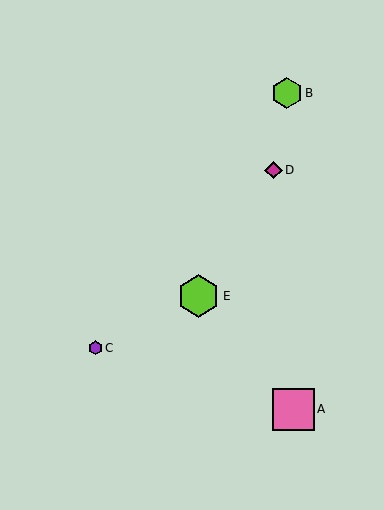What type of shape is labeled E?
Shape E is a lime hexagon.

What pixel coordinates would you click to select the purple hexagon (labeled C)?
Click at (95, 348) to select the purple hexagon C.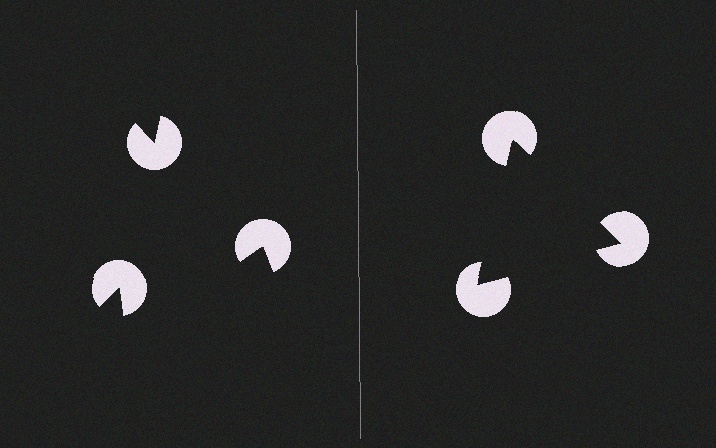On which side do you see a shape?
An illusory triangle appears on the right side. On the left side the wedge cuts are rotated, so no coherent shape forms.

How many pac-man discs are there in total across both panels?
6 — 3 on each side.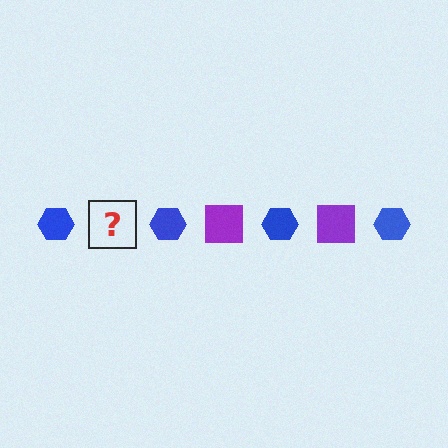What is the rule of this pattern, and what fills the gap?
The rule is that the pattern alternates between blue hexagon and purple square. The gap should be filled with a purple square.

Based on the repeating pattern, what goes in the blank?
The blank should be a purple square.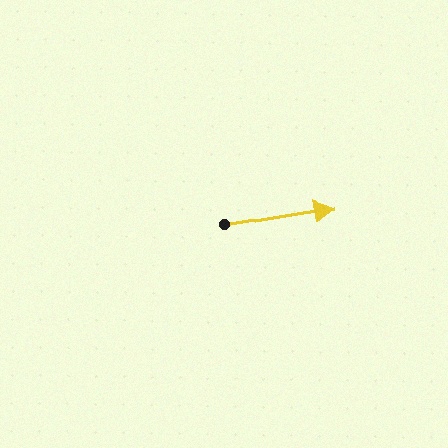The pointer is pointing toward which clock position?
Roughly 3 o'clock.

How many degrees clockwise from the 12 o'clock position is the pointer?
Approximately 81 degrees.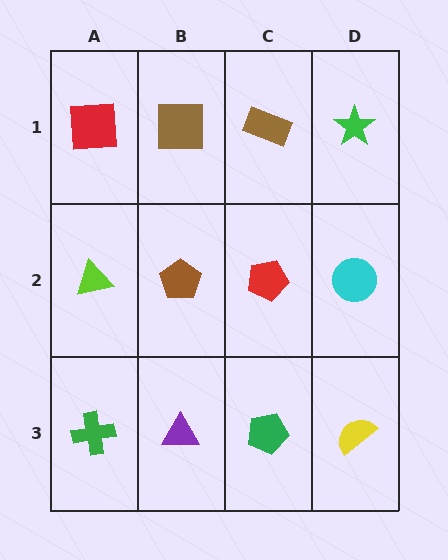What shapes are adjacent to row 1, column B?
A brown pentagon (row 2, column B), a red square (row 1, column A), a brown rectangle (row 1, column C).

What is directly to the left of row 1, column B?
A red square.